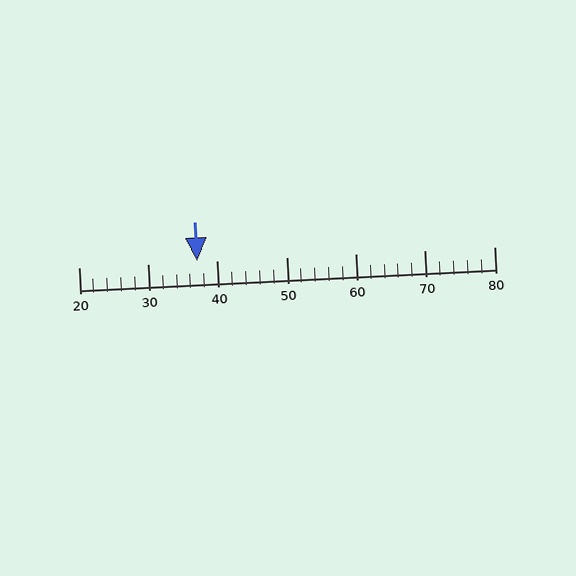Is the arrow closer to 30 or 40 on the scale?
The arrow is closer to 40.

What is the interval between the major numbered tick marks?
The major tick marks are spaced 10 units apart.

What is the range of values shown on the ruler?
The ruler shows values from 20 to 80.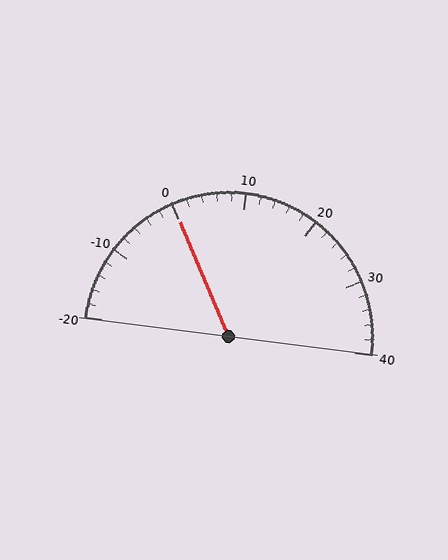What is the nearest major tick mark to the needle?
The nearest major tick mark is 0.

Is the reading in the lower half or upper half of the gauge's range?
The reading is in the lower half of the range (-20 to 40).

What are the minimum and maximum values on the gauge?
The gauge ranges from -20 to 40.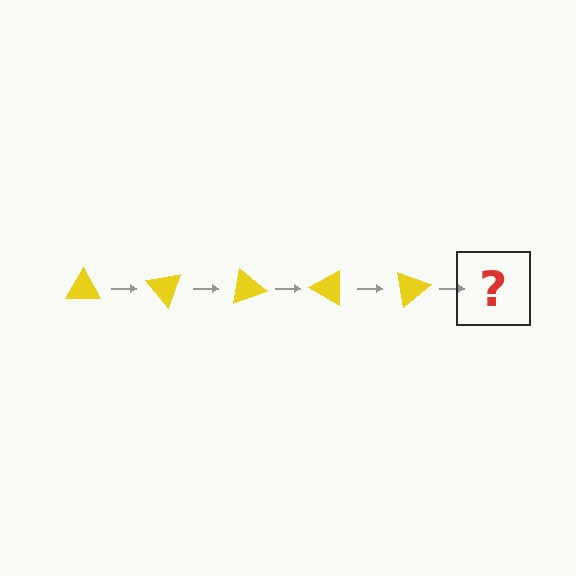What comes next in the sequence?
The next element should be a yellow triangle rotated 250 degrees.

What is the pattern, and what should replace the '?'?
The pattern is that the triangle rotates 50 degrees each step. The '?' should be a yellow triangle rotated 250 degrees.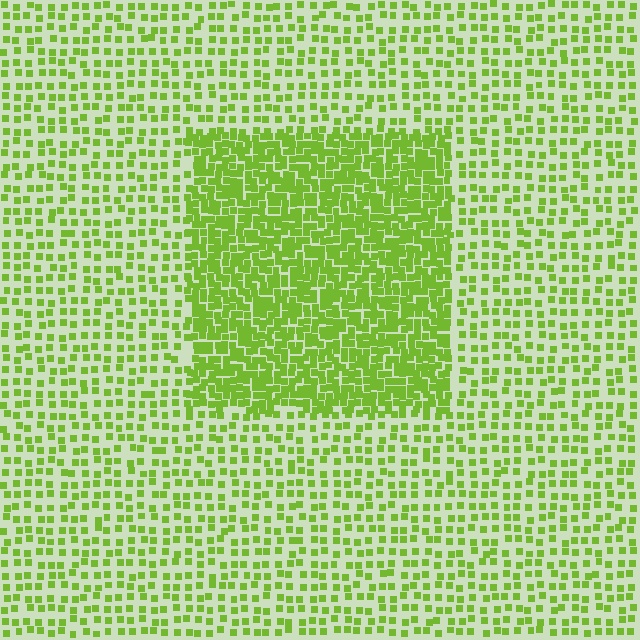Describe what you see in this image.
The image contains small lime elements arranged at two different densities. A rectangle-shaped region is visible where the elements are more densely packed than the surrounding area.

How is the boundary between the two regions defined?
The boundary is defined by a change in element density (approximately 2.4x ratio). All elements are the same color, size, and shape.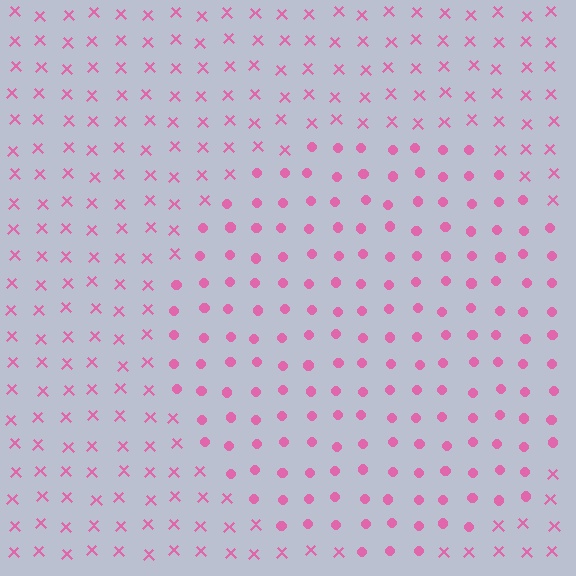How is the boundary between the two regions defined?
The boundary is defined by a change in element shape: circles inside vs. X marks outside. All elements share the same color and spacing.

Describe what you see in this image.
The image is filled with small pink elements arranged in a uniform grid. A circle-shaped region contains circles, while the surrounding area contains X marks. The boundary is defined purely by the change in element shape.